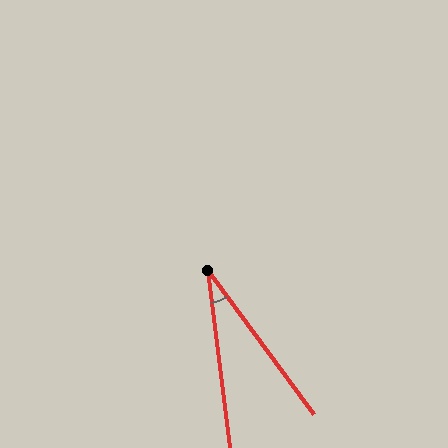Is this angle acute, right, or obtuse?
It is acute.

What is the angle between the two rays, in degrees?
Approximately 29 degrees.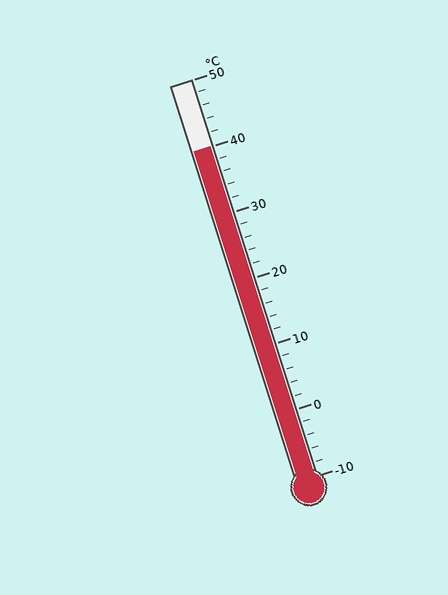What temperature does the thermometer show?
The thermometer shows approximately 40°C.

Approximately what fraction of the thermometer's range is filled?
The thermometer is filled to approximately 85% of its range.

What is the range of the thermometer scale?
The thermometer scale ranges from -10°C to 50°C.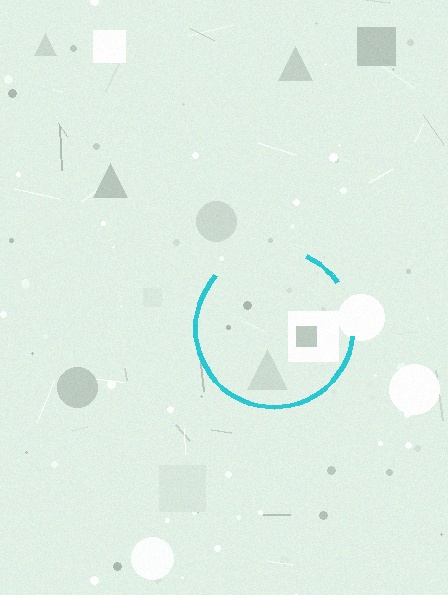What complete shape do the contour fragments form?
The contour fragments form a circle.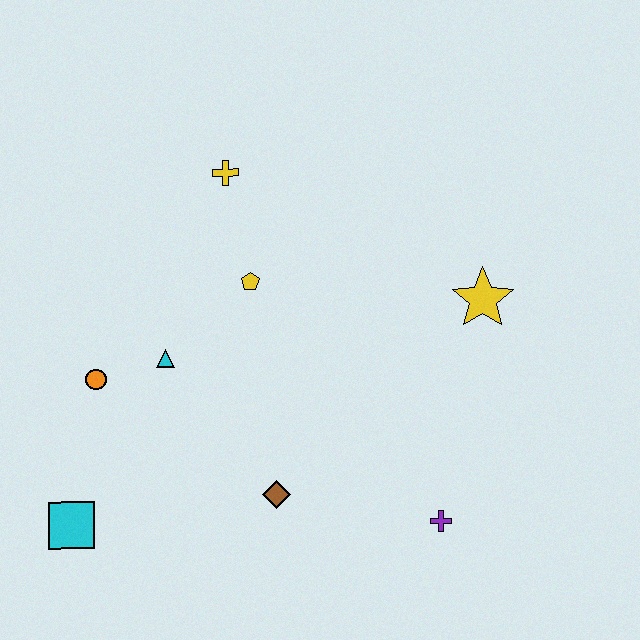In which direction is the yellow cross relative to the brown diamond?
The yellow cross is above the brown diamond.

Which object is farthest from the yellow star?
The cyan square is farthest from the yellow star.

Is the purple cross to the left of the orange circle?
No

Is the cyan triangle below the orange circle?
No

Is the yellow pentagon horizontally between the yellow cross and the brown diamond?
Yes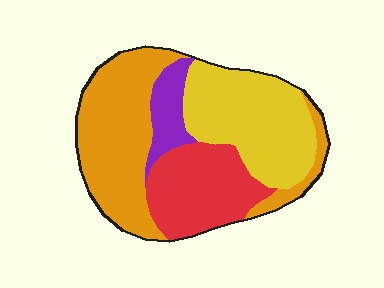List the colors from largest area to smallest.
From largest to smallest: orange, yellow, red, purple.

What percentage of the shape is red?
Red takes up between a sixth and a third of the shape.